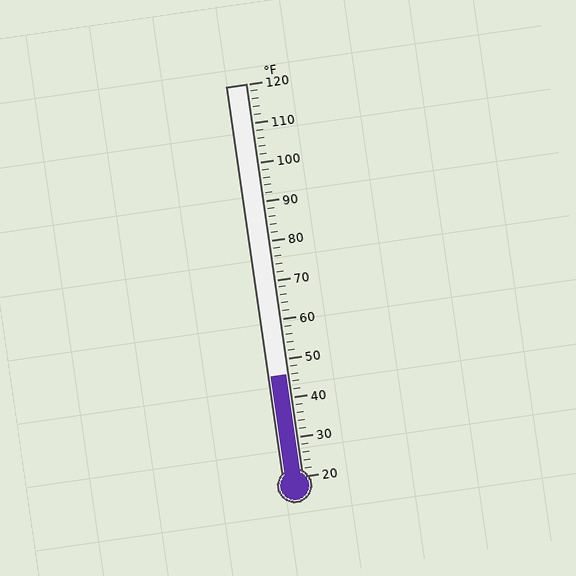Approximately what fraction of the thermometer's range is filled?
The thermometer is filled to approximately 25% of its range.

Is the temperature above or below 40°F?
The temperature is above 40°F.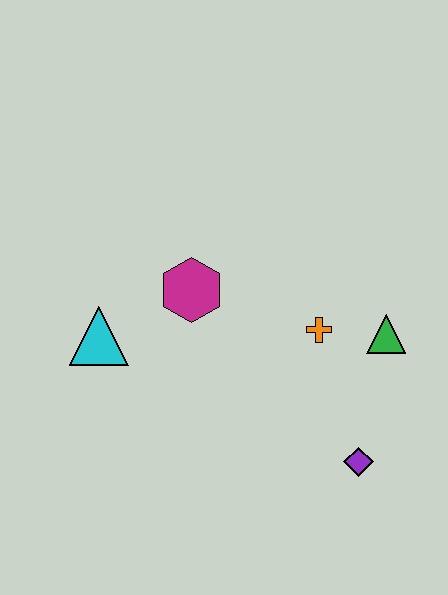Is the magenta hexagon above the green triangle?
Yes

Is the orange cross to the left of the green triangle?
Yes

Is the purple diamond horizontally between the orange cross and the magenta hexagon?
No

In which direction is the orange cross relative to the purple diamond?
The orange cross is above the purple diamond.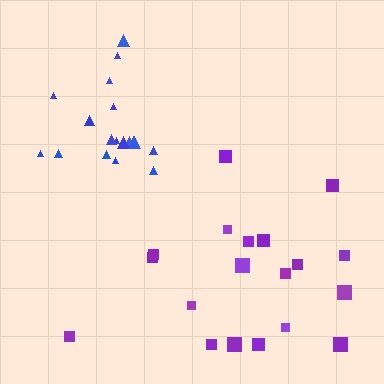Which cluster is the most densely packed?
Blue.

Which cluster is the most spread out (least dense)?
Purple.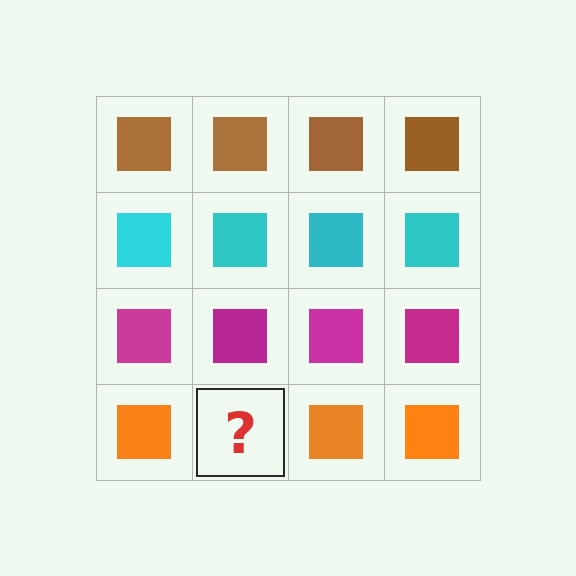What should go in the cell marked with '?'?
The missing cell should contain an orange square.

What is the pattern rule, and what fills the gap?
The rule is that each row has a consistent color. The gap should be filled with an orange square.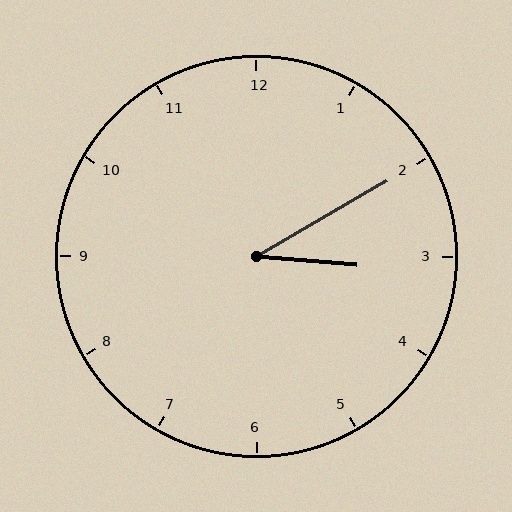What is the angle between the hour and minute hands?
Approximately 35 degrees.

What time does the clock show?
3:10.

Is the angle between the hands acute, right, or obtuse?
It is acute.